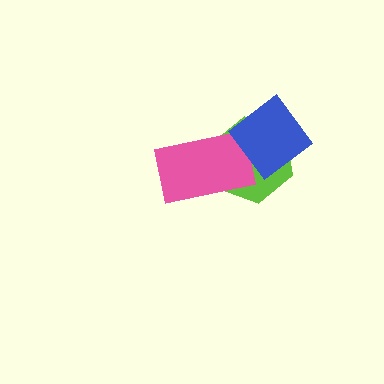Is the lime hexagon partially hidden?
Yes, it is partially covered by another shape.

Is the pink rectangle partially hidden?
Yes, it is partially covered by another shape.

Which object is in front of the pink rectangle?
The blue diamond is in front of the pink rectangle.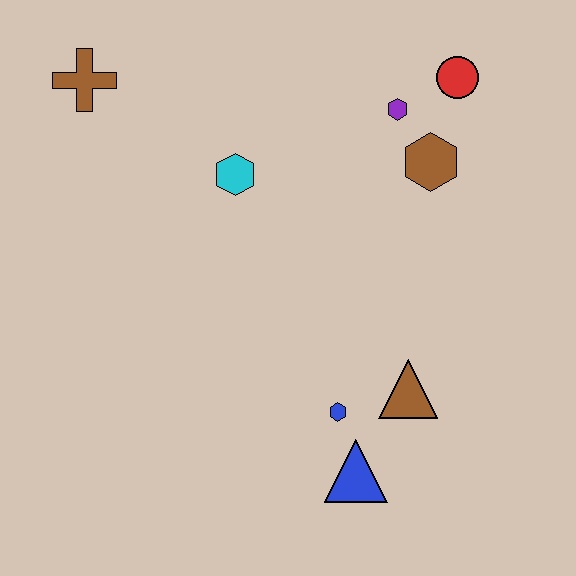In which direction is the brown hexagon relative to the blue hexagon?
The brown hexagon is above the blue hexagon.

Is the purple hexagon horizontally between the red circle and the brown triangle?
No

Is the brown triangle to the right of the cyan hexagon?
Yes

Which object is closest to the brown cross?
The cyan hexagon is closest to the brown cross.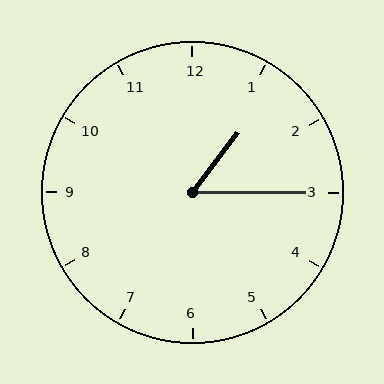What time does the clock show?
1:15.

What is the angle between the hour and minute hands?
Approximately 52 degrees.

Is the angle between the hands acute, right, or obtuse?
It is acute.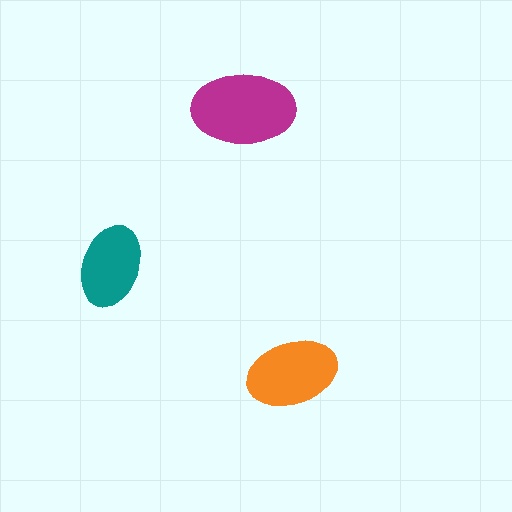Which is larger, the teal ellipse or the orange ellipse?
The orange one.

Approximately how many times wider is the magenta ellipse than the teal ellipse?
About 1.5 times wider.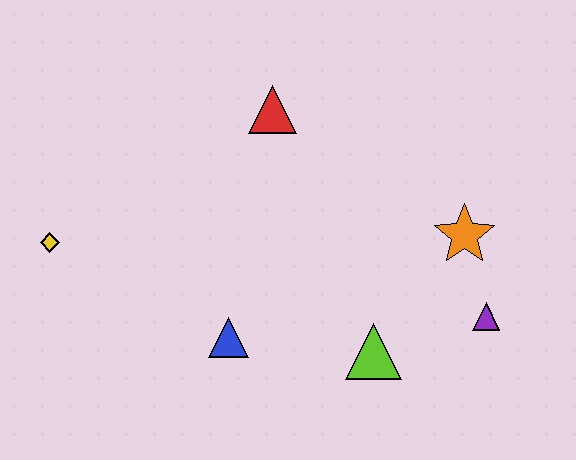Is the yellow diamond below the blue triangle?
No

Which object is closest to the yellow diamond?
The blue triangle is closest to the yellow diamond.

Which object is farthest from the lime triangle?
The yellow diamond is farthest from the lime triangle.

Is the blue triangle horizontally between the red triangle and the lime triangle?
No